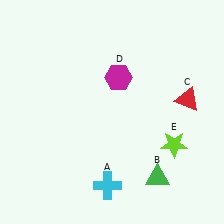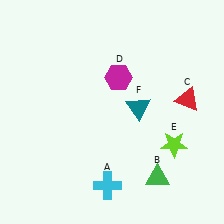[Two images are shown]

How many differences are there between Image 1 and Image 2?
There is 1 difference between the two images.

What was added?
A teal triangle (F) was added in Image 2.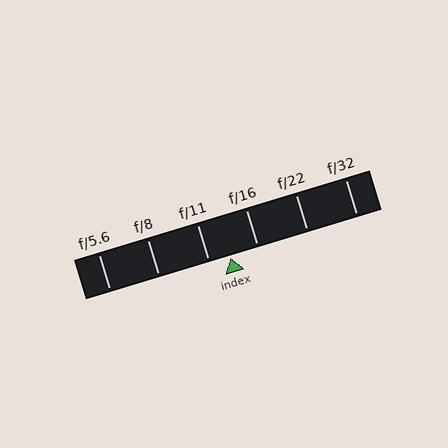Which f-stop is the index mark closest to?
The index mark is closest to f/11.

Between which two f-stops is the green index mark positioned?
The index mark is between f/11 and f/16.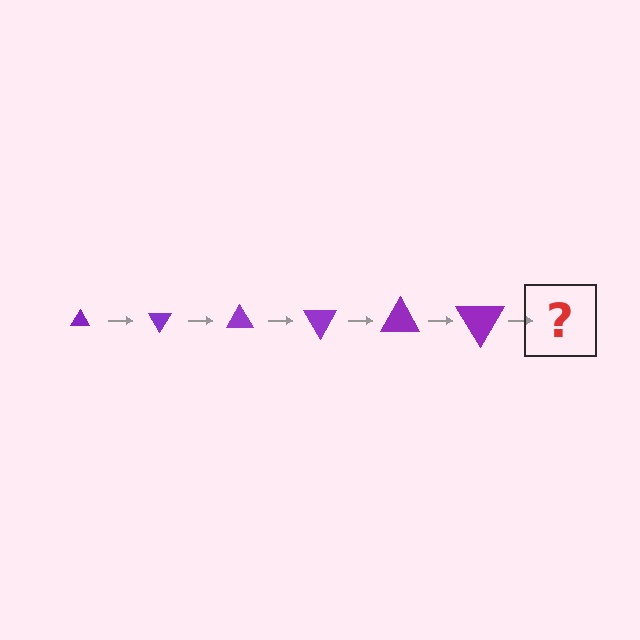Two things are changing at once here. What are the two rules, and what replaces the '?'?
The two rules are that the triangle grows larger each step and it rotates 60 degrees each step. The '?' should be a triangle, larger than the previous one and rotated 360 degrees from the start.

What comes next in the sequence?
The next element should be a triangle, larger than the previous one and rotated 360 degrees from the start.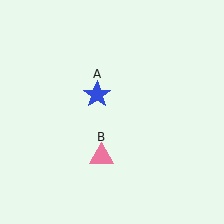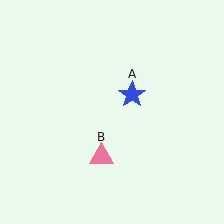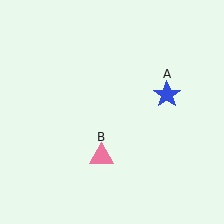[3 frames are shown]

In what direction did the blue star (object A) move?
The blue star (object A) moved right.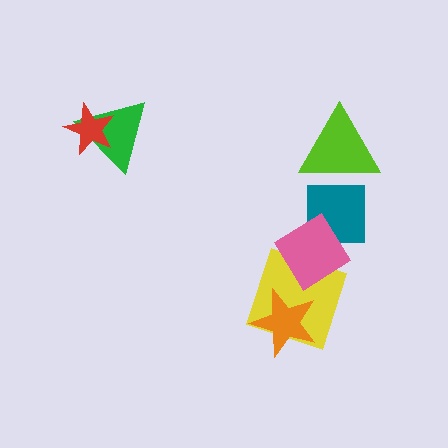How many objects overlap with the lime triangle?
1 object overlaps with the lime triangle.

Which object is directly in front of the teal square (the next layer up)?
The pink diamond is directly in front of the teal square.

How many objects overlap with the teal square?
2 objects overlap with the teal square.